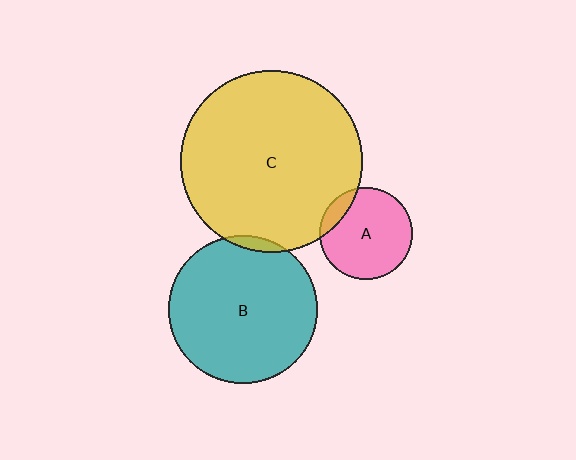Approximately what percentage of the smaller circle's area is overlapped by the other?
Approximately 10%.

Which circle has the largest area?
Circle C (yellow).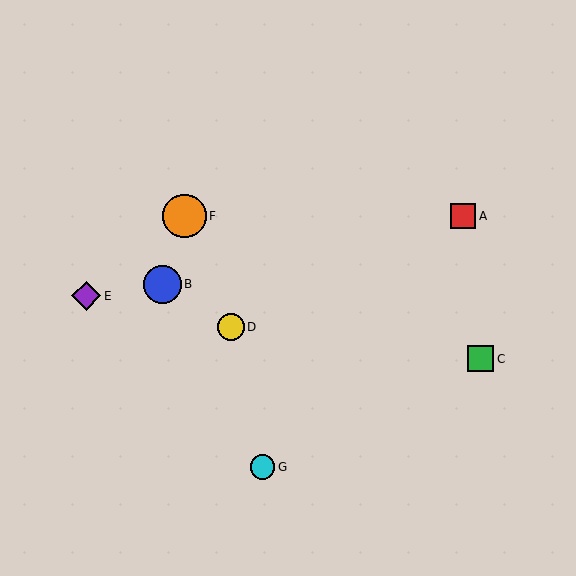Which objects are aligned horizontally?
Objects A, F are aligned horizontally.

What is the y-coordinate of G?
Object G is at y≈467.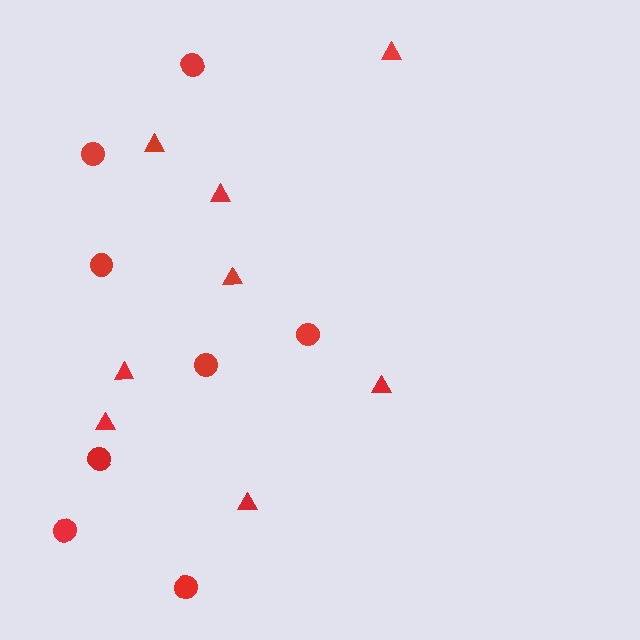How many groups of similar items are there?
There are 2 groups: one group of circles (8) and one group of triangles (8).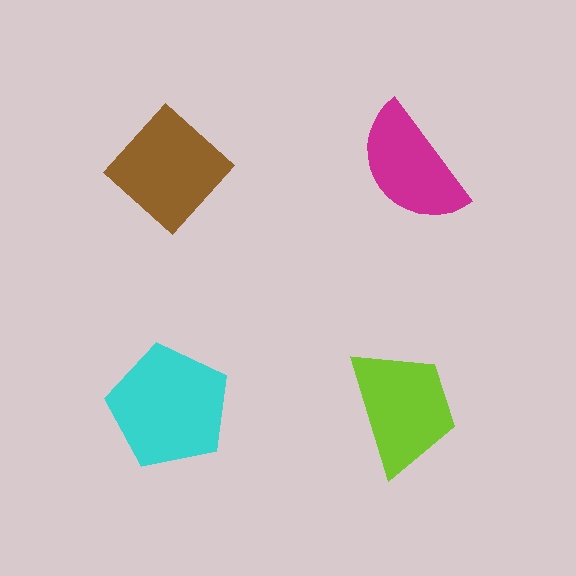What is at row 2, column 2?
A lime trapezoid.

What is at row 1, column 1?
A brown diamond.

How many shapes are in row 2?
2 shapes.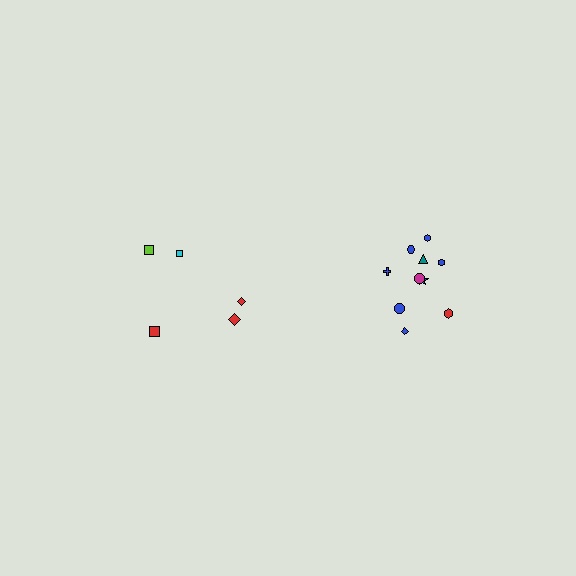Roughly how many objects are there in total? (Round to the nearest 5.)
Roughly 15 objects in total.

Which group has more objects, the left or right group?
The right group.